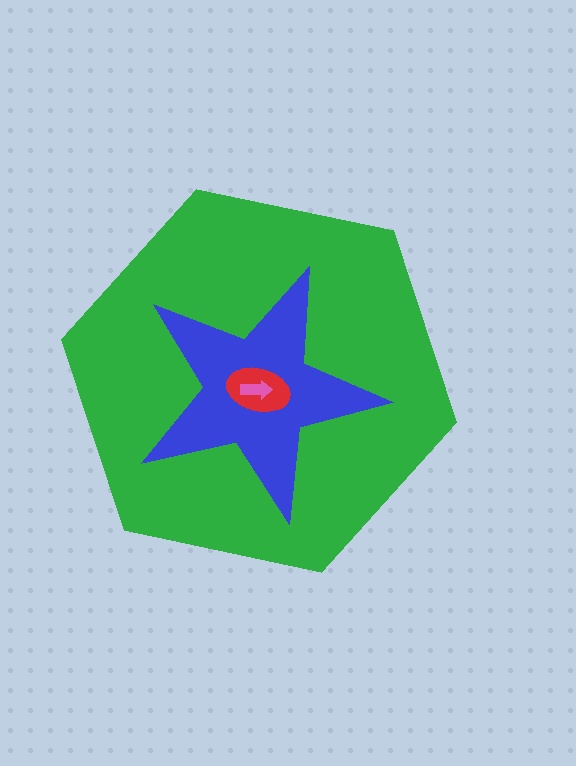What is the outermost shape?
The green hexagon.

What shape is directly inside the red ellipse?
The pink arrow.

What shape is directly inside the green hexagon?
The blue star.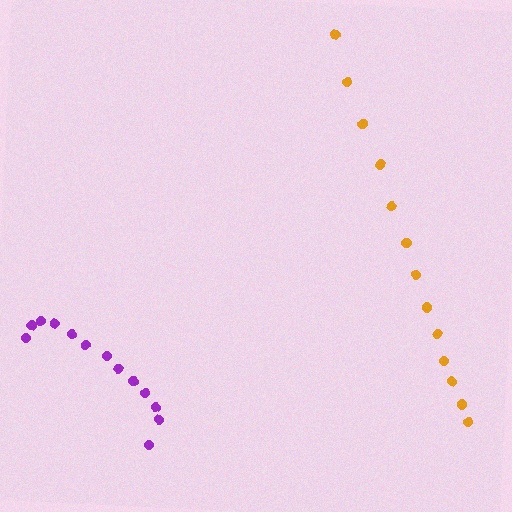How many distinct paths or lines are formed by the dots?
There are 2 distinct paths.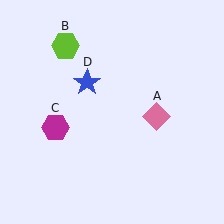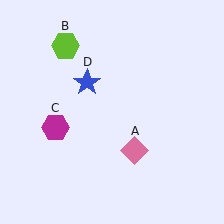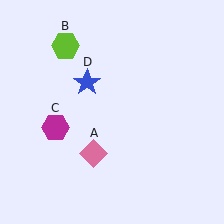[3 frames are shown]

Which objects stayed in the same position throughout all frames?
Lime hexagon (object B) and magenta hexagon (object C) and blue star (object D) remained stationary.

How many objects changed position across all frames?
1 object changed position: pink diamond (object A).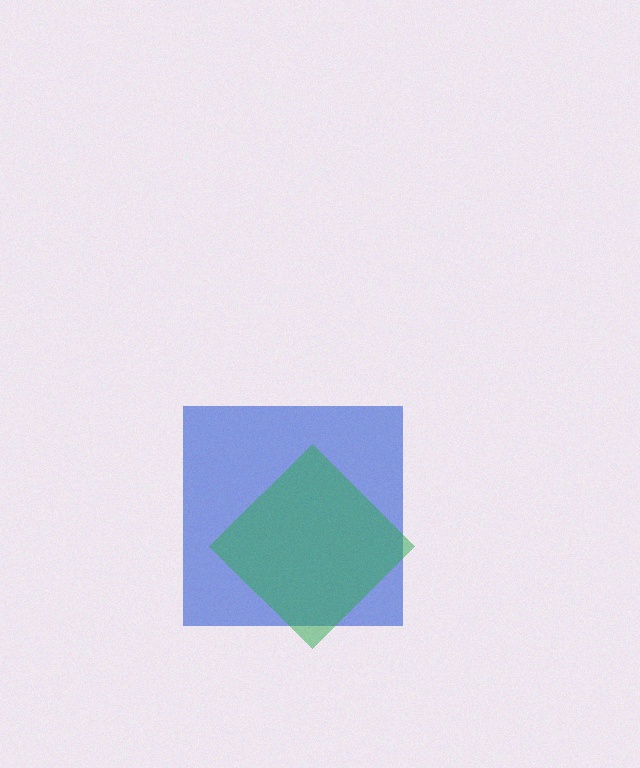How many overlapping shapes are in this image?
There are 2 overlapping shapes in the image.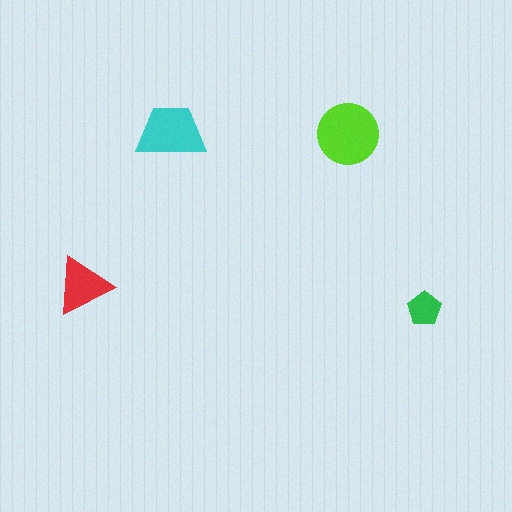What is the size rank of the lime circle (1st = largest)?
1st.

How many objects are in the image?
There are 4 objects in the image.